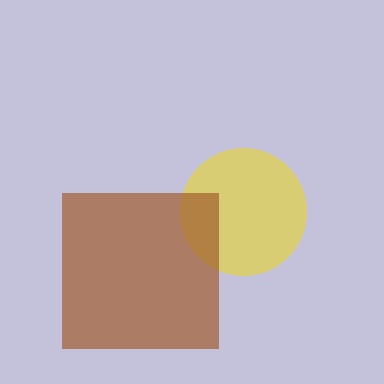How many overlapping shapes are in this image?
There are 2 overlapping shapes in the image.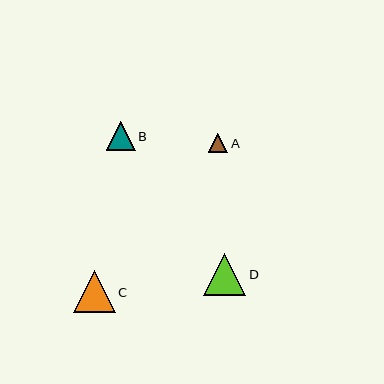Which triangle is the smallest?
Triangle A is the smallest with a size of approximately 20 pixels.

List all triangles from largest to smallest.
From largest to smallest: D, C, B, A.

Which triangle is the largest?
Triangle D is the largest with a size of approximately 42 pixels.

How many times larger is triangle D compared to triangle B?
Triangle D is approximately 1.5 times the size of triangle B.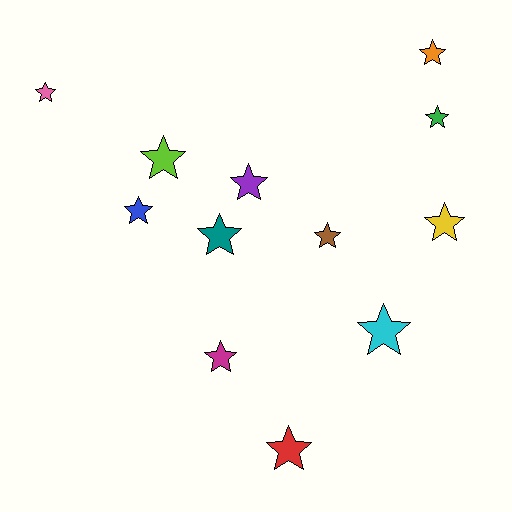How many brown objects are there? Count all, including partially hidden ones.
There is 1 brown object.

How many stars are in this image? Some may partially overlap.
There are 12 stars.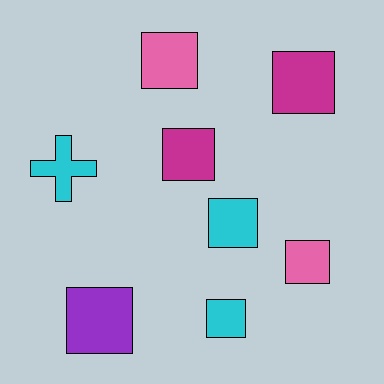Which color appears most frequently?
Cyan, with 3 objects.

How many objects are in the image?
There are 8 objects.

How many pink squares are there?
There are 2 pink squares.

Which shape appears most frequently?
Square, with 7 objects.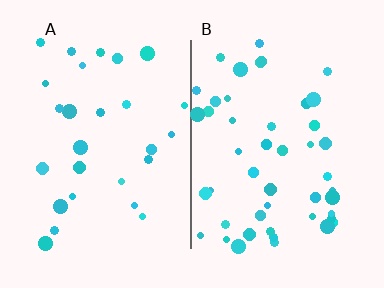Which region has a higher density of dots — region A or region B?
B (the right).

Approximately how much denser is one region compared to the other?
Approximately 1.7× — region B over region A.